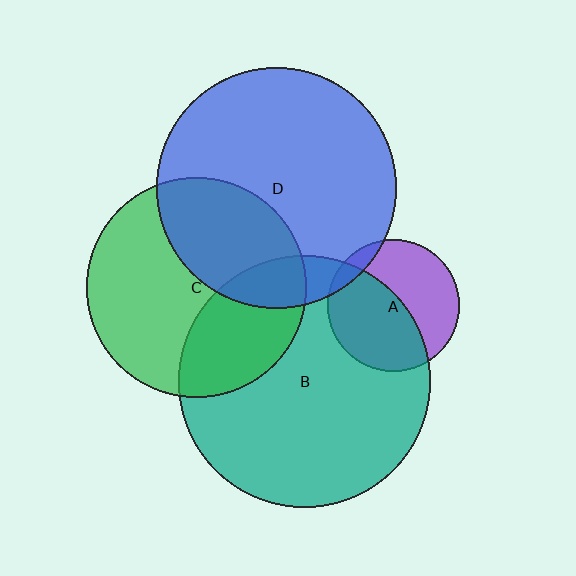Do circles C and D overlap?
Yes.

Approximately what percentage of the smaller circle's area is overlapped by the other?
Approximately 35%.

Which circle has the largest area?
Circle B (teal).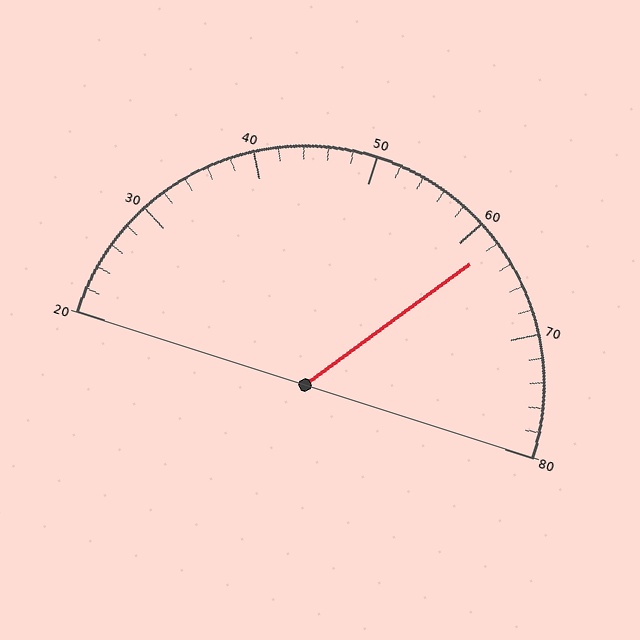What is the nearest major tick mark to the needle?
The nearest major tick mark is 60.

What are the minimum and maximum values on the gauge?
The gauge ranges from 20 to 80.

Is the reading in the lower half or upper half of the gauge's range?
The reading is in the upper half of the range (20 to 80).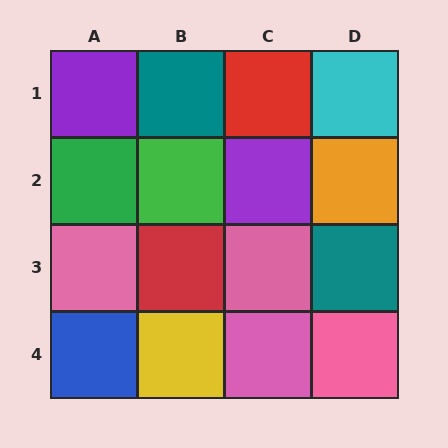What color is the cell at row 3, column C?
Pink.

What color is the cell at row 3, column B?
Red.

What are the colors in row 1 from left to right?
Purple, teal, red, cyan.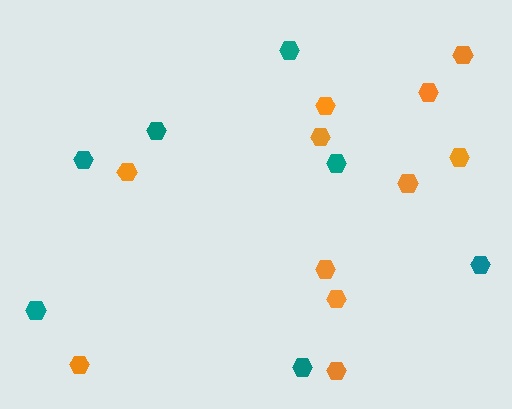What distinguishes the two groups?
There are 2 groups: one group of teal hexagons (7) and one group of orange hexagons (11).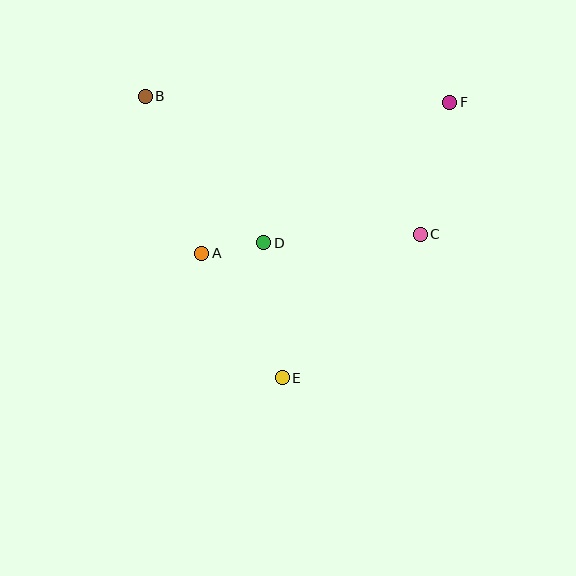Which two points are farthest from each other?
Points E and F are farthest from each other.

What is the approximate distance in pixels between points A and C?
The distance between A and C is approximately 219 pixels.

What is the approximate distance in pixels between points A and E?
The distance between A and E is approximately 148 pixels.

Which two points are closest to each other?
Points A and D are closest to each other.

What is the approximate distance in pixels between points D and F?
The distance between D and F is approximately 234 pixels.